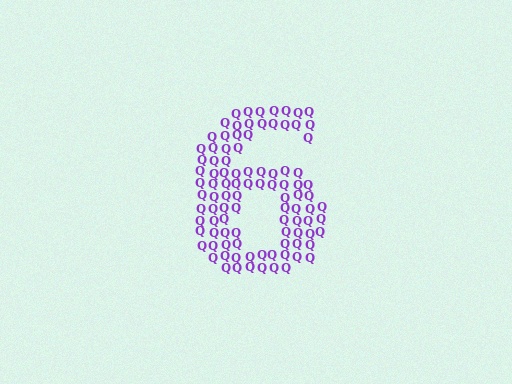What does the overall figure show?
The overall figure shows the digit 6.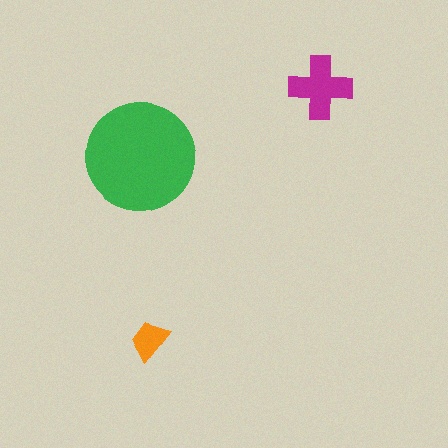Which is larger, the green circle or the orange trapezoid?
The green circle.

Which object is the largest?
The green circle.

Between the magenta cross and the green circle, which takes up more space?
The green circle.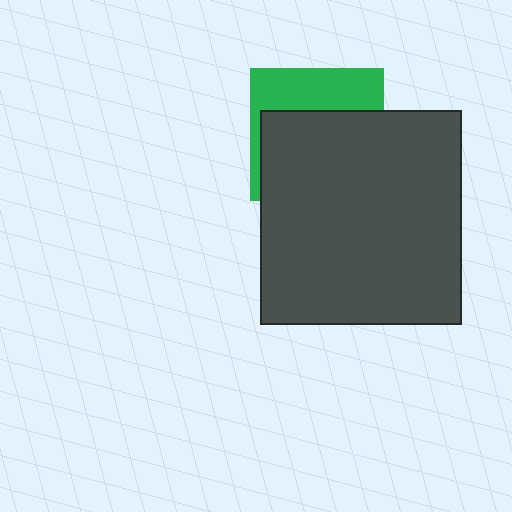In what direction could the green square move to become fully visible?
The green square could move up. That would shift it out from behind the dark gray rectangle entirely.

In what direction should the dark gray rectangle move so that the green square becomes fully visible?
The dark gray rectangle should move down. That is the shortest direction to clear the overlap and leave the green square fully visible.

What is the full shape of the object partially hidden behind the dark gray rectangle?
The partially hidden object is a green square.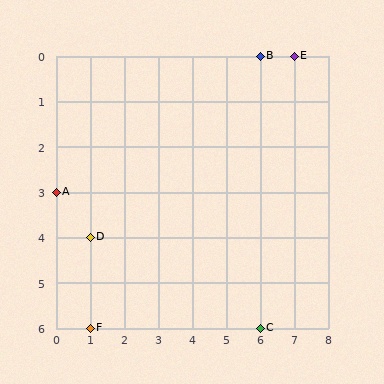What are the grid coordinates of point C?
Point C is at grid coordinates (6, 6).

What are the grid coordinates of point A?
Point A is at grid coordinates (0, 3).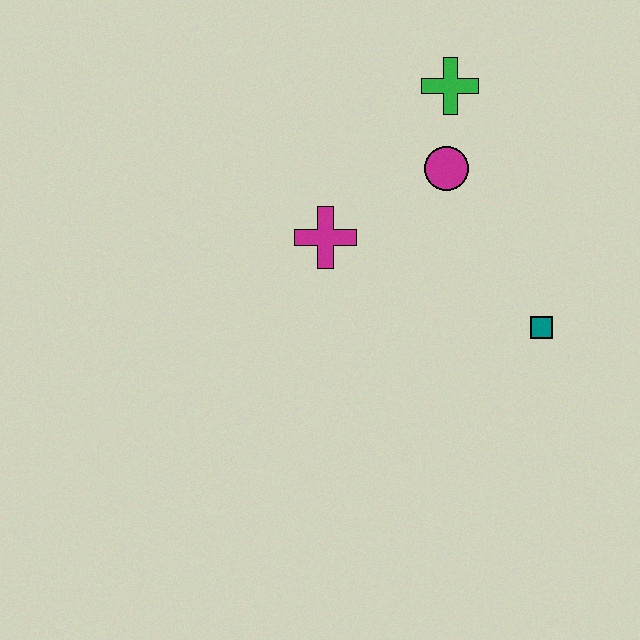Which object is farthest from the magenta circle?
The teal square is farthest from the magenta circle.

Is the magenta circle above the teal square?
Yes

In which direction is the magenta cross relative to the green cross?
The magenta cross is below the green cross.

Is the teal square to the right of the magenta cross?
Yes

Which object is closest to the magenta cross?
The magenta circle is closest to the magenta cross.